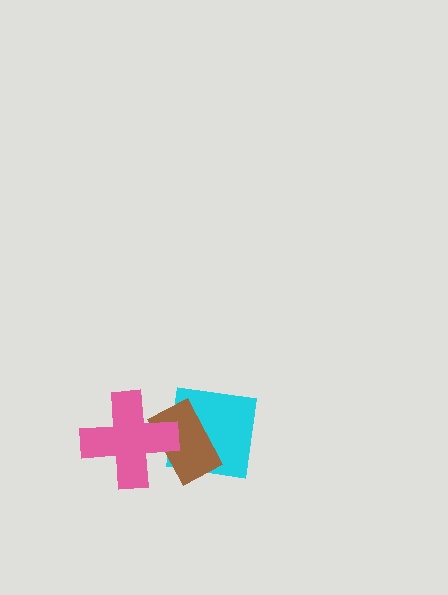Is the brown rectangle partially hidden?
Yes, it is partially covered by another shape.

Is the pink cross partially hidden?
No, no other shape covers it.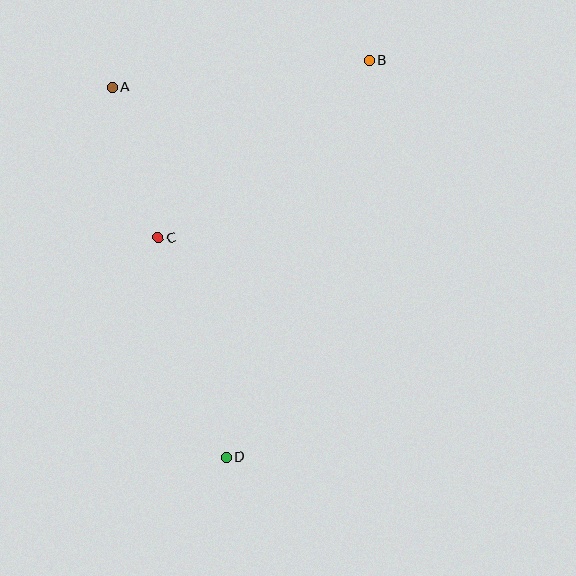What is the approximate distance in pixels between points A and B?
The distance between A and B is approximately 259 pixels.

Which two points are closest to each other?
Points A and C are closest to each other.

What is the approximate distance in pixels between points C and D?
The distance between C and D is approximately 230 pixels.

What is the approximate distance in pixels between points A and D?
The distance between A and D is approximately 387 pixels.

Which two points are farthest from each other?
Points B and D are farthest from each other.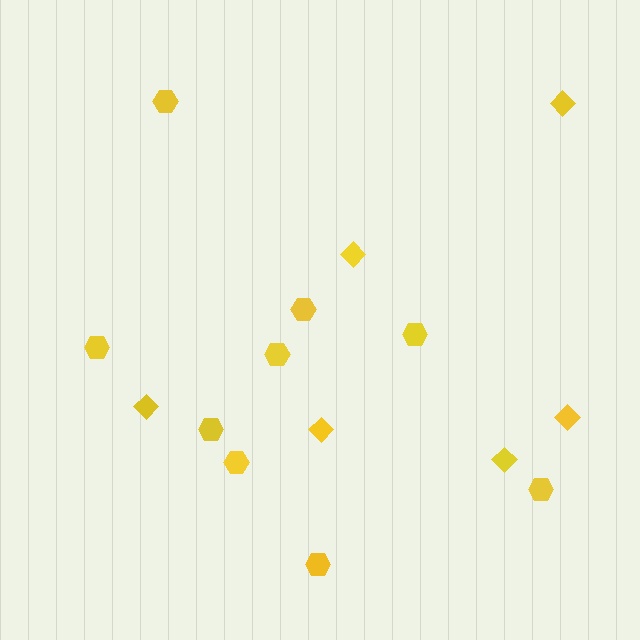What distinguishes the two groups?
There are 2 groups: one group of hexagons (9) and one group of diamonds (6).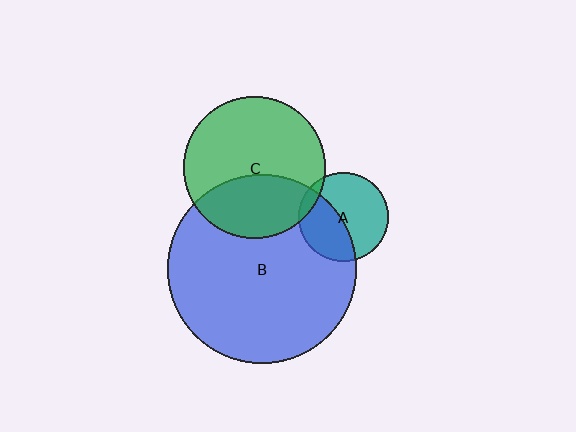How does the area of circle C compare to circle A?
Approximately 2.5 times.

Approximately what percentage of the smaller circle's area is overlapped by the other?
Approximately 40%.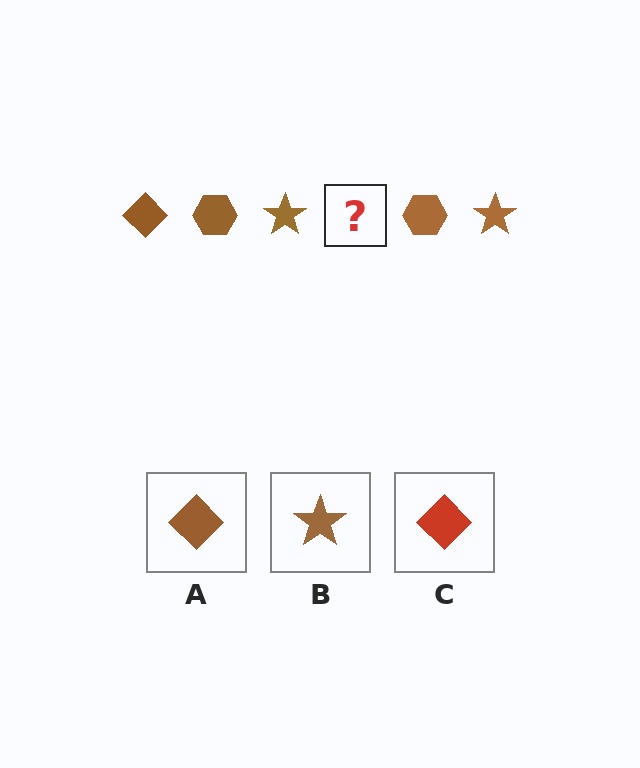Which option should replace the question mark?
Option A.